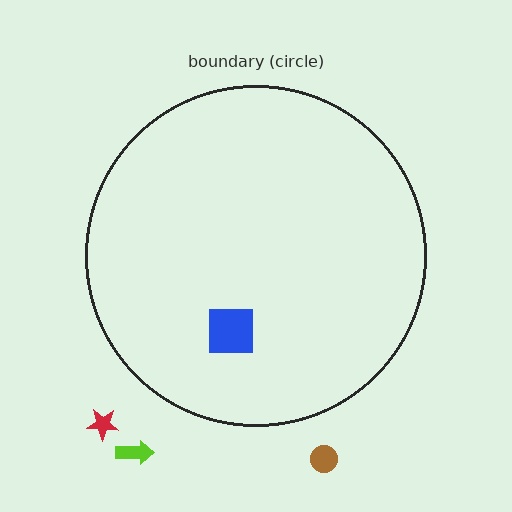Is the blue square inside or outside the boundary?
Inside.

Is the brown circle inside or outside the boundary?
Outside.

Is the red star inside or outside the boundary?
Outside.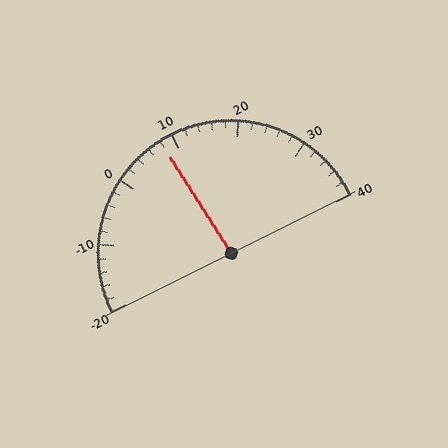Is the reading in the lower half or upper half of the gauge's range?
The reading is in the lower half of the range (-20 to 40).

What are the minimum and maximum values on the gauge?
The gauge ranges from -20 to 40.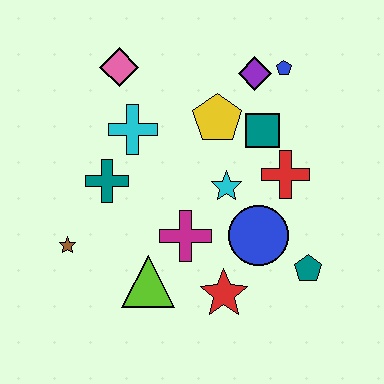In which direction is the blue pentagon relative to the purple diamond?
The blue pentagon is to the right of the purple diamond.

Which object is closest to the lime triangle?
The magenta cross is closest to the lime triangle.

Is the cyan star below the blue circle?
No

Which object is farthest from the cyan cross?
The teal pentagon is farthest from the cyan cross.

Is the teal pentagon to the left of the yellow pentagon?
No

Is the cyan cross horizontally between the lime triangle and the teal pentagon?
No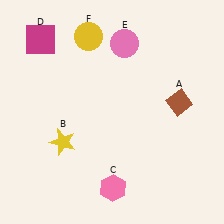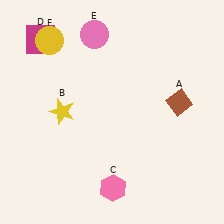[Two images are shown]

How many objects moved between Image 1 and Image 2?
3 objects moved between the two images.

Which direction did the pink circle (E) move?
The pink circle (E) moved left.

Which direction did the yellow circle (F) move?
The yellow circle (F) moved left.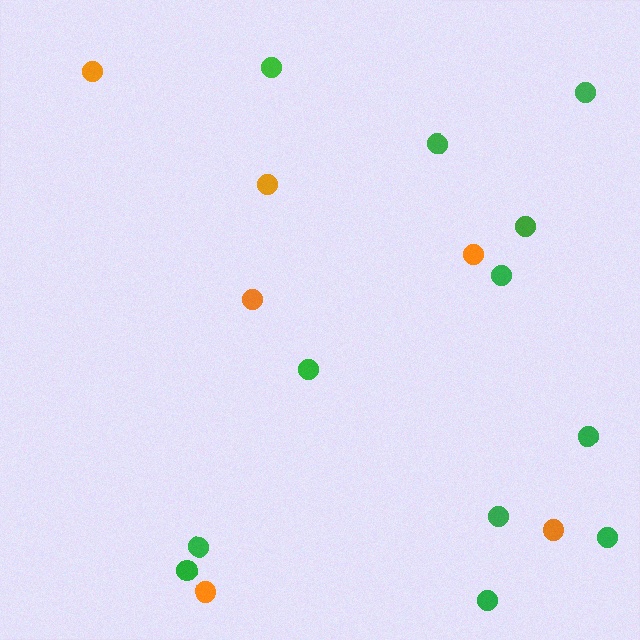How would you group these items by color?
There are 2 groups: one group of orange circles (6) and one group of green circles (12).